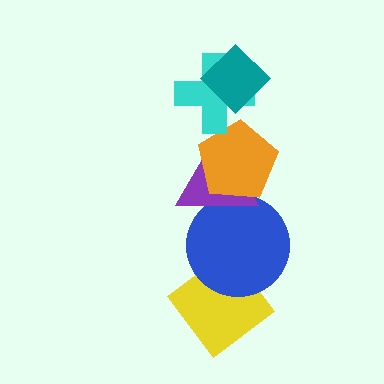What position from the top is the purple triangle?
The purple triangle is 4th from the top.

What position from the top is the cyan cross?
The cyan cross is 2nd from the top.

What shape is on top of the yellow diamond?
The blue circle is on top of the yellow diamond.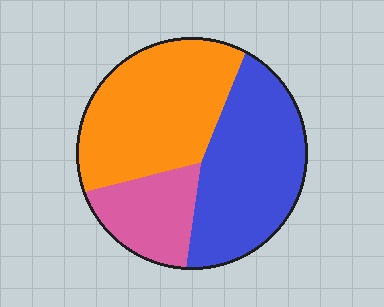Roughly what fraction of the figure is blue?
Blue takes up between a quarter and a half of the figure.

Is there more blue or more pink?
Blue.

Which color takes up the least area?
Pink, at roughly 20%.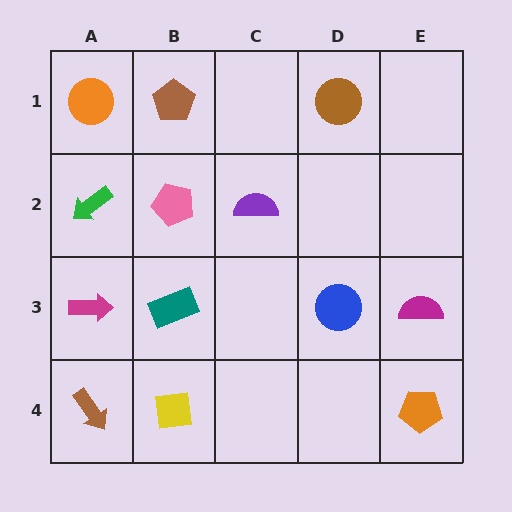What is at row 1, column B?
A brown pentagon.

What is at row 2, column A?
A green arrow.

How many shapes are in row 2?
3 shapes.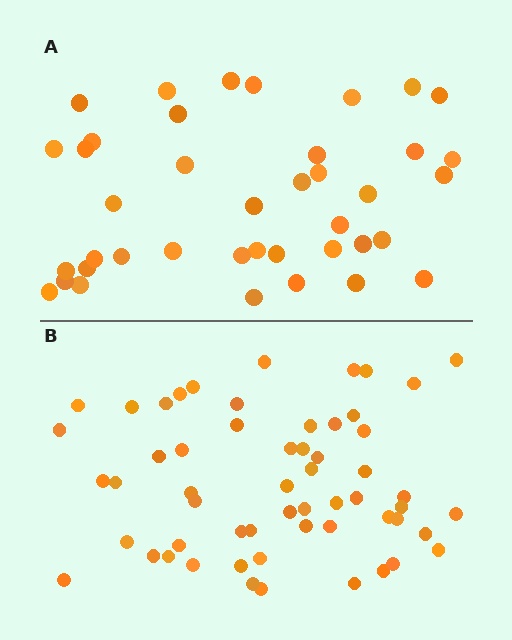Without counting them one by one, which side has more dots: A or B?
Region B (the bottom region) has more dots.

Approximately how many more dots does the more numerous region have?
Region B has approximately 15 more dots than region A.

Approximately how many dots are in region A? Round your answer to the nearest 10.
About 40 dots.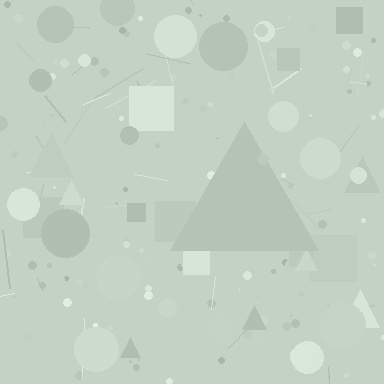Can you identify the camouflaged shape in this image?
The camouflaged shape is a triangle.